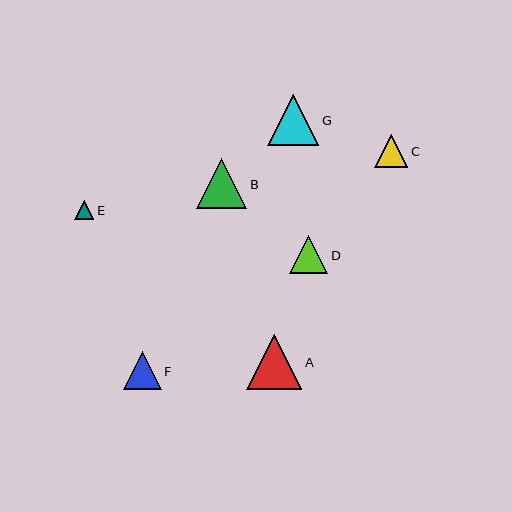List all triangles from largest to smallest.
From largest to smallest: A, G, B, D, F, C, E.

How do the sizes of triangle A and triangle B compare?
Triangle A and triangle B are approximately the same size.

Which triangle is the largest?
Triangle A is the largest with a size of approximately 55 pixels.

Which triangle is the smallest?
Triangle E is the smallest with a size of approximately 20 pixels.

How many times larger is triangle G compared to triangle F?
Triangle G is approximately 1.3 times the size of triangle F.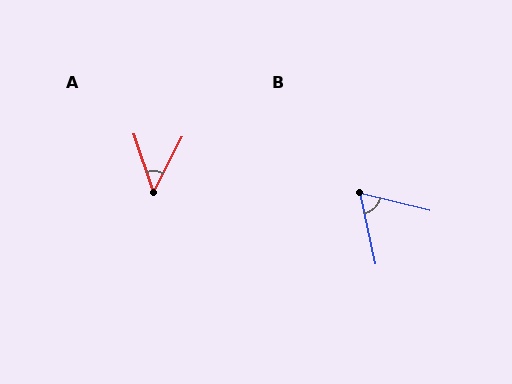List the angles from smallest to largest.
A (46°), B (64°).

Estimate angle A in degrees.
Approximately 46 degrees.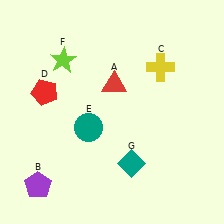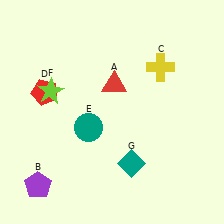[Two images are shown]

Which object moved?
The lime star (F) moved down.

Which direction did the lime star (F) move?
The lime star (F) moved down.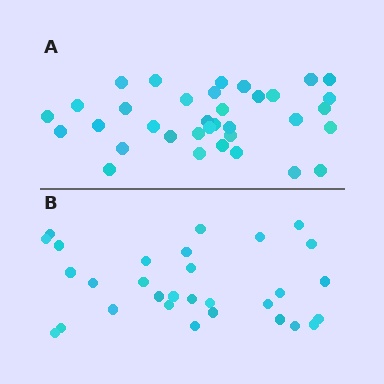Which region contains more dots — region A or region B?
Region A (the top region) has more dots.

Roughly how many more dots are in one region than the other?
Region A has about 5 more dots than region B.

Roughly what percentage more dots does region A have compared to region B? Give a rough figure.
About 15% more.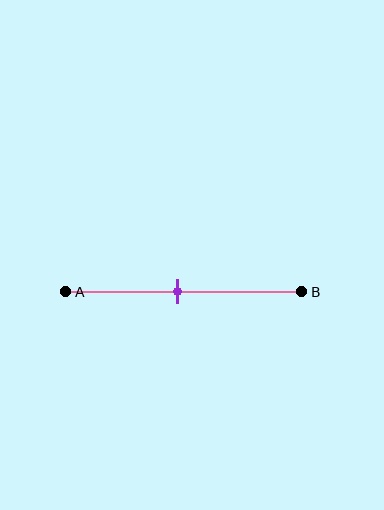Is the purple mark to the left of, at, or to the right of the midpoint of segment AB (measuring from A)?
The purple mark is approximately at the midpoint of segment AB.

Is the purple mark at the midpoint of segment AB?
Yes, the mark is approximately at the midpoint.